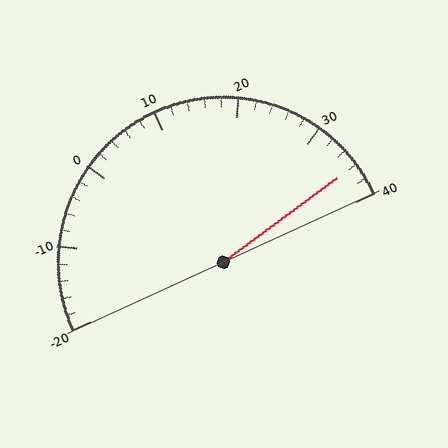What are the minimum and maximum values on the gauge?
The gauge ranges from -20 to 40.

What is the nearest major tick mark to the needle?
The nearest major tick mark is 40.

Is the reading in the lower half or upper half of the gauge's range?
The reading is in the upper half of the range (-20 to 40).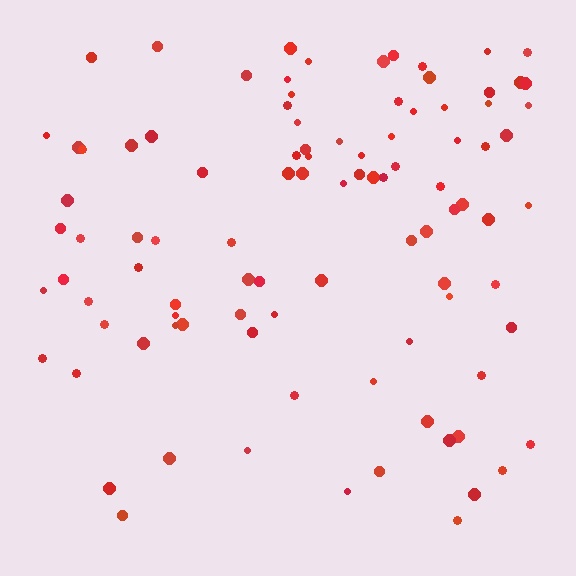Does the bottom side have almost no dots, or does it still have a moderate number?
Still a moderate number, just noticeably fewer than the top.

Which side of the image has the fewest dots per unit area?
The bottom.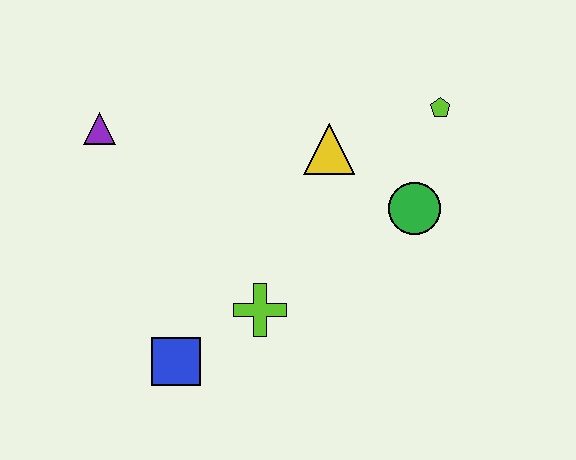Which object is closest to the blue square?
The lime cross is closest to the blue square.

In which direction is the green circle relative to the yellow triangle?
The green circle is to the right of the yellow triangle.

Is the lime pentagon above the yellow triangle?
Yes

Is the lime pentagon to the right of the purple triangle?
Yes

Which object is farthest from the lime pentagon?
The blue square is farthest from the lime pentagon.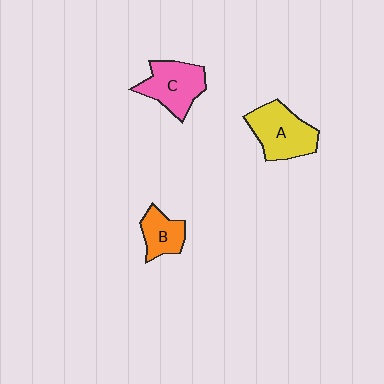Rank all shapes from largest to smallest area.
From largest to smallest: A (yellow), C (pink), B (orange).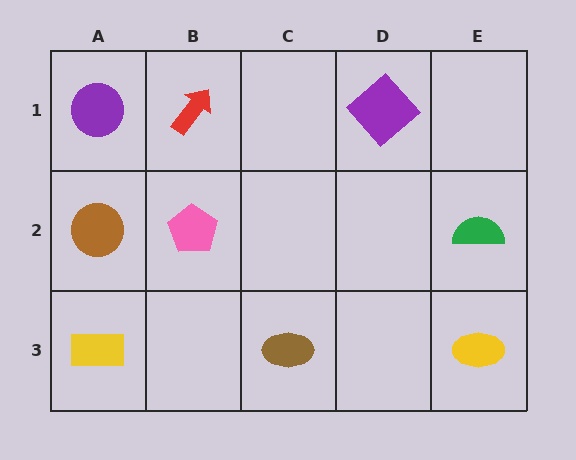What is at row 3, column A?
A yellow rectangle.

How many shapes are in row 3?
3 shapes.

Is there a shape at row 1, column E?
No, that cell is empty.